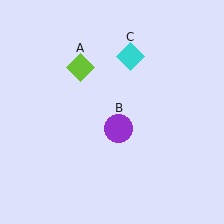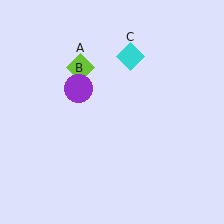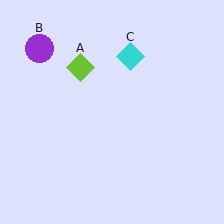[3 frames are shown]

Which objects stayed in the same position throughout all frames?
Lime diamond (object A) and cyan diamond (object C) remained stationary.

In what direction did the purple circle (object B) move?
The purple circle (object B) moved up and to the left.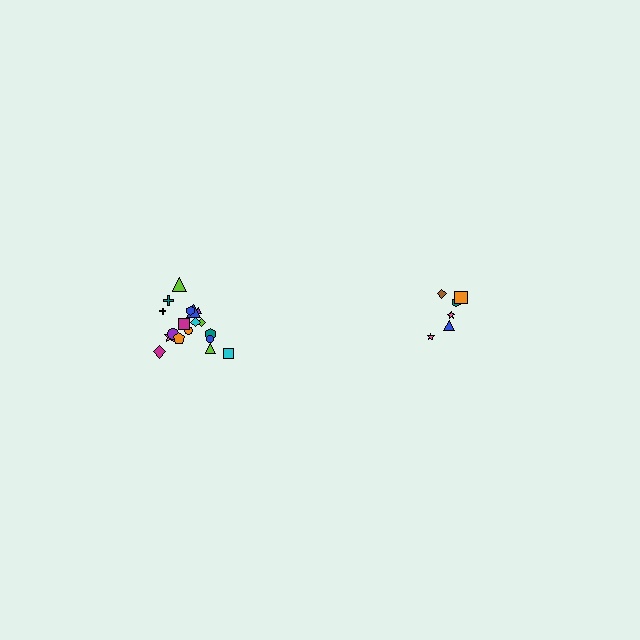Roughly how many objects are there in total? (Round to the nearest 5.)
Roughly 25 objects in total.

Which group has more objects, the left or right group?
The left group.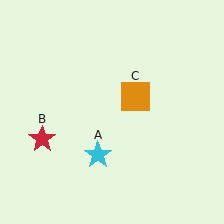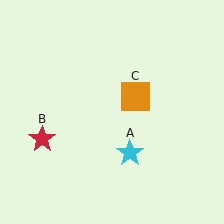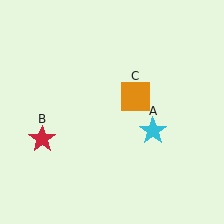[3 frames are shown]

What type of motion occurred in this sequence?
The cyan star (object A) rotated counterclockwise around the center of the scene.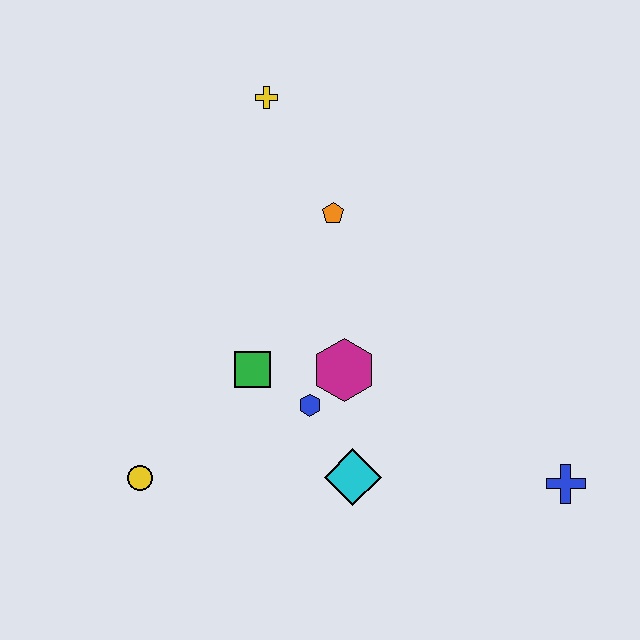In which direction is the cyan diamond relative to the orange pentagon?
The cyan diamond is below the orange pentagon.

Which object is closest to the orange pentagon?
The yellow cross is closest to the orange pentagon.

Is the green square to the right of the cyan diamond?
No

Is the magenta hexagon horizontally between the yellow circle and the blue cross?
Yes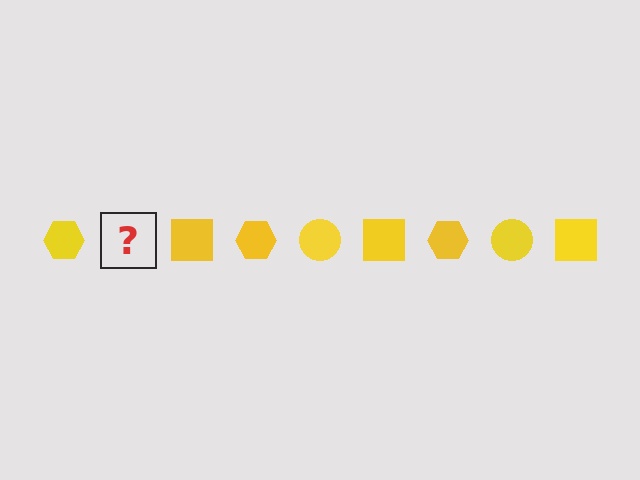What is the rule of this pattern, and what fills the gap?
The rule is that the pattern cycles through hexagon, circle, square shapes in yellow. The gap should be filled with a yellow circle.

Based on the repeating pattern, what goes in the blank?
The blank should be a yellow circle.